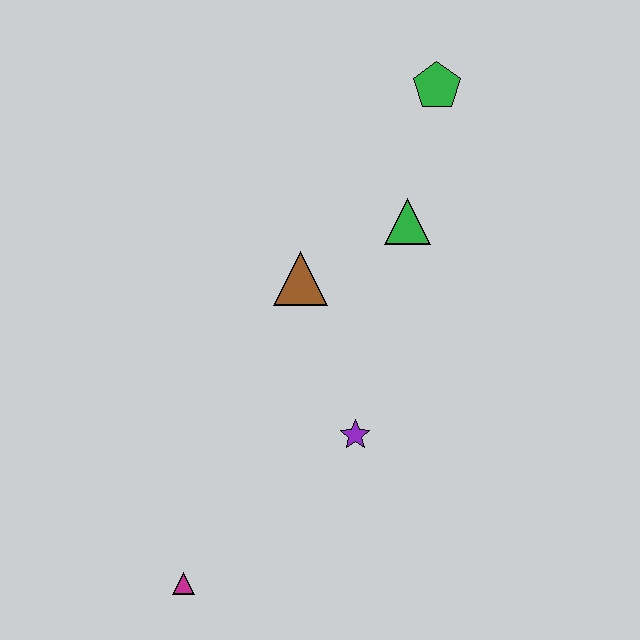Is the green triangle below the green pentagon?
Yes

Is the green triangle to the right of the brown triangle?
Yes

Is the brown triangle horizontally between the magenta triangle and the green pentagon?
Yes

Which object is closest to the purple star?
The brown triangle is closest to the purple star.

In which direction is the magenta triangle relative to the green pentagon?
The magenta triangle is below the green pentagon.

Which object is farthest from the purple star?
The green pentagon is farthest from the purple star.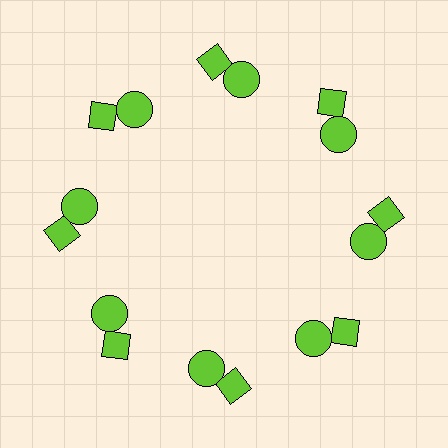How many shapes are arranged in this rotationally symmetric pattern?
There are 16 shapes, arranged in 8 groups of 2.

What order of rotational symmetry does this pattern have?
This pattern has 8-fold rotational symmetry.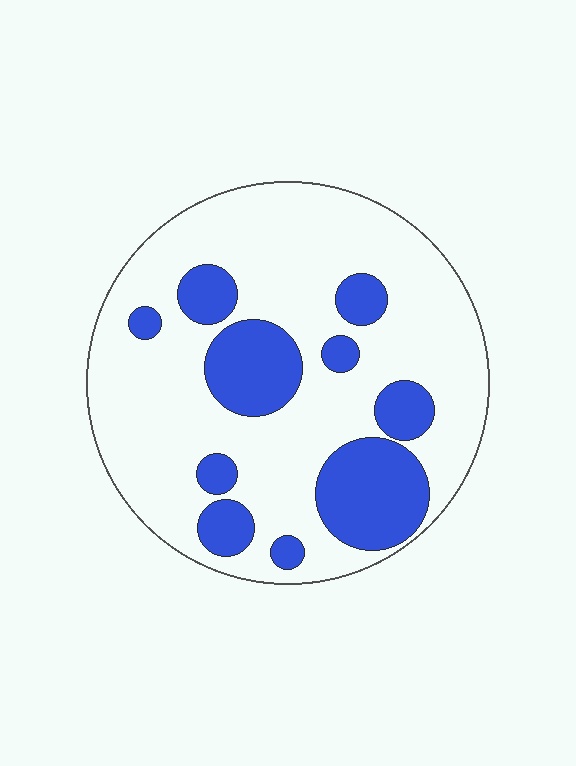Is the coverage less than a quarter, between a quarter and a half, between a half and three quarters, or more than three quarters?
Between a quarter and a half.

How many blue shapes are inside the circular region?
10.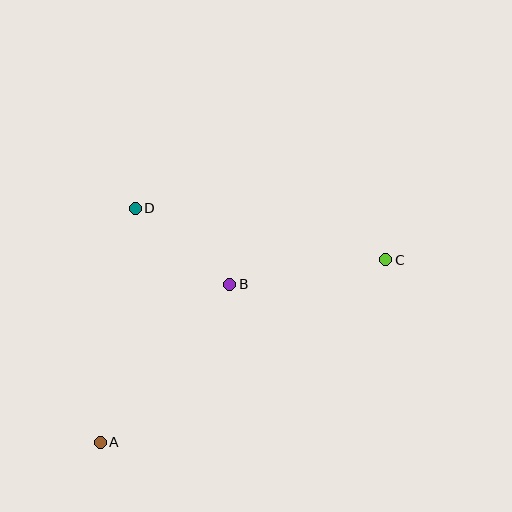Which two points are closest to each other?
Points B and D are closest to each other.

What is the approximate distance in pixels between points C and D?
The distance between C and D is approximately 256 pixels.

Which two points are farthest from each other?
Points A and C are farthest from each other.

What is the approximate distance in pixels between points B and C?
The distance between B and C is approximately 158 pixels.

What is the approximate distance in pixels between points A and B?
The distance between A and B is approximately 204 pixels.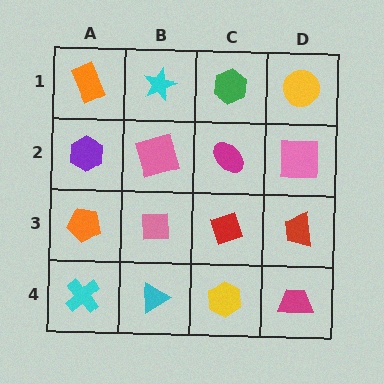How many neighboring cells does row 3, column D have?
3.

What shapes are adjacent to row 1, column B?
A pink square (row 2, column B), an orange rectangle (row 1, column A), a green hexagon (row 1, column C).